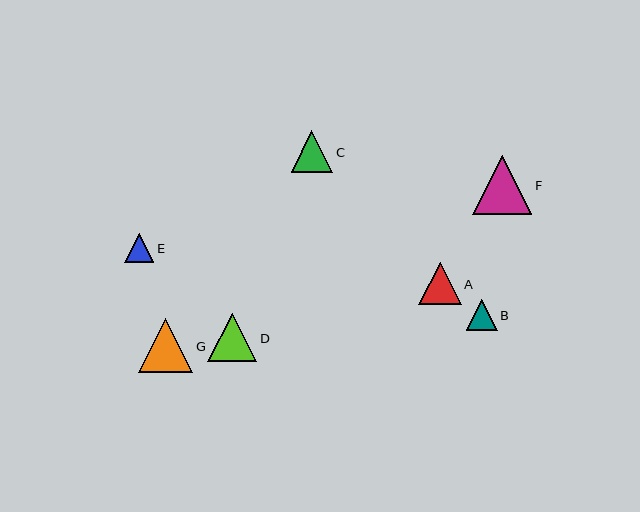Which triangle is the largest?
Triangle F is the largest with a size of approximately 59 pixels.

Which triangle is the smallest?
Triangle E is the smallest with a size of approximately 29 pixels.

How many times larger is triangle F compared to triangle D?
Triangle F is approximately 1.2 times the size of triangle D.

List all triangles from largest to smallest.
From largest to smallest: F, G, D, A, C, B, E.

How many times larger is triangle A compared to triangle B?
Triangle A is approximately 1.4 times the size of triangle B.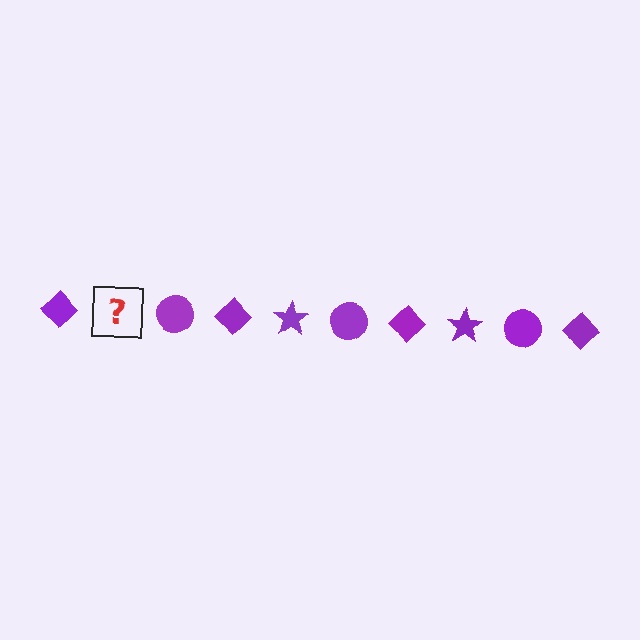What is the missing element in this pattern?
The missing element is a purple star.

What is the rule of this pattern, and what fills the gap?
The rule is that the pattern cycles through diamond, star, circle shapes in purple. The gap should be filled with a purple star.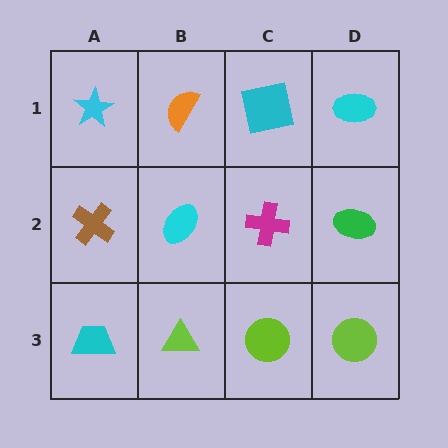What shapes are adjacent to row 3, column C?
A magenta cross (row 2, column C), a lime triangle (row 3, column B), a lime circle (row 3, column D).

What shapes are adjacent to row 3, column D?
A green ellipse (row 2, column D), a lime circle (row 3, column C).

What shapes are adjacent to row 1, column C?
A magenta cross (row 2, column C), an orange semicircle (row 1, column B), a cyan ellipse (row 1, column D).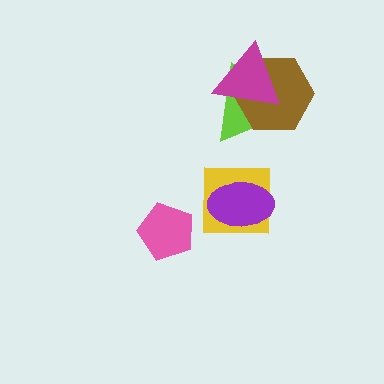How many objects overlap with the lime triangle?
2 objects overlap with the lime triangle.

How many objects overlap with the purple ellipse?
1 object overlaps with the purple ellipse.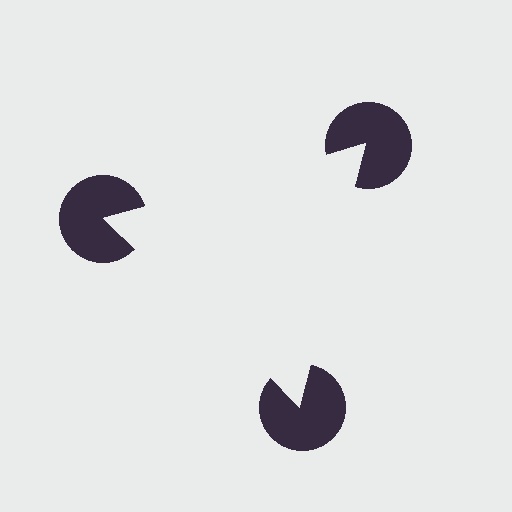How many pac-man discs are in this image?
There are 3 — one at each vertex of the illusory triangle.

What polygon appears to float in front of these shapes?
An illusory triangle — its edges are inferred from the aligned wedge cuts in the pac-man discs, not physically drawn.